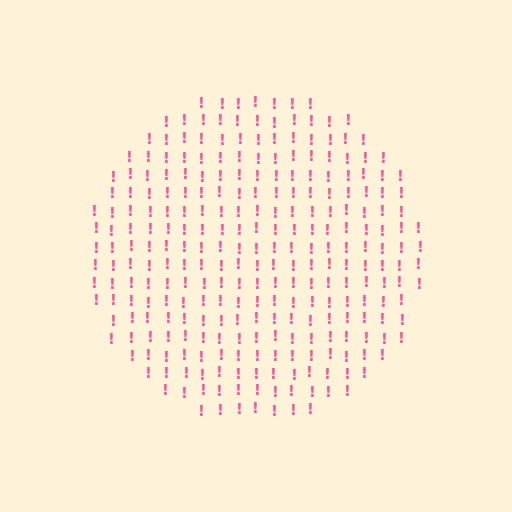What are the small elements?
The small elements are exclamation marks.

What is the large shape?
The large shape is a circle.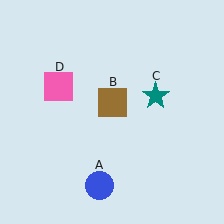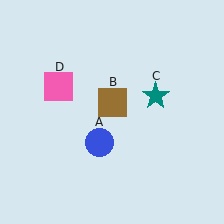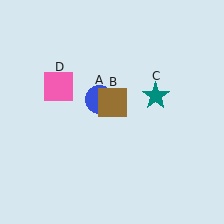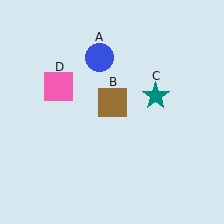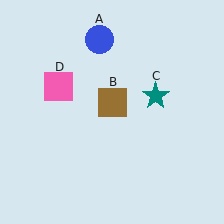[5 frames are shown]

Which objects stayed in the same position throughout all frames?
Brown square (object B) and teal star (object C) and pink square (object D) remained stationary.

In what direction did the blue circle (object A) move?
The blue circle (object A) moved up.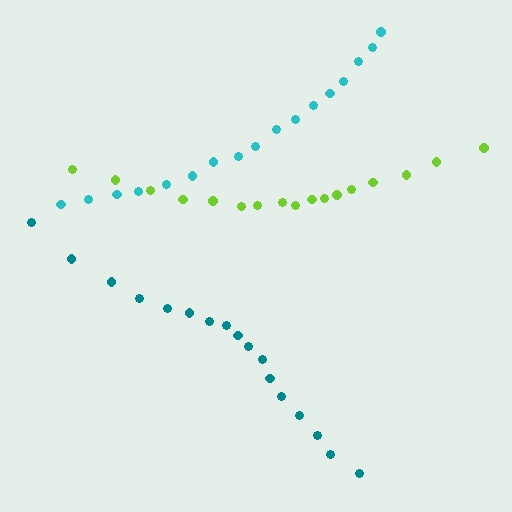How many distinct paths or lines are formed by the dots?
There are 3 distinct paths.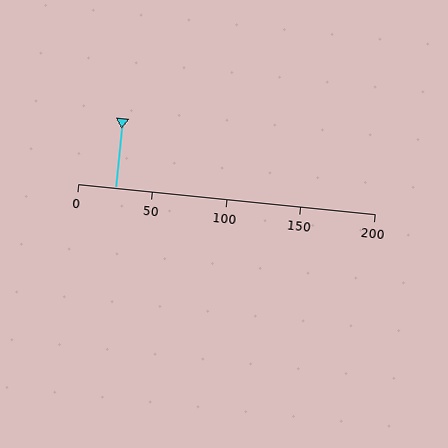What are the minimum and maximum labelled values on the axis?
The axis runs from 0 to 200.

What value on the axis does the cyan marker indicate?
The marker indicates approximately 25.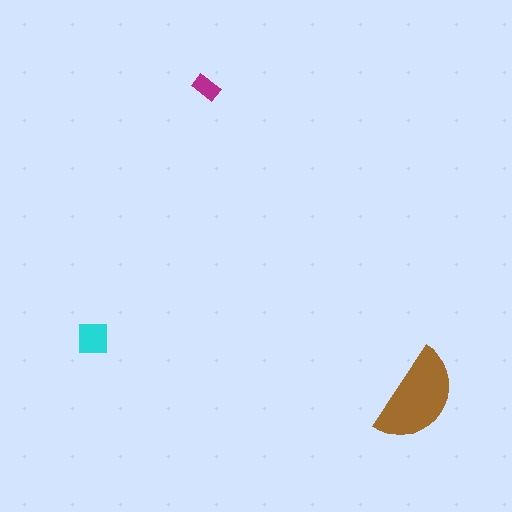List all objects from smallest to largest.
The magenta rectangle, the cyan square, the brown semicircle.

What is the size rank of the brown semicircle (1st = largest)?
1st.